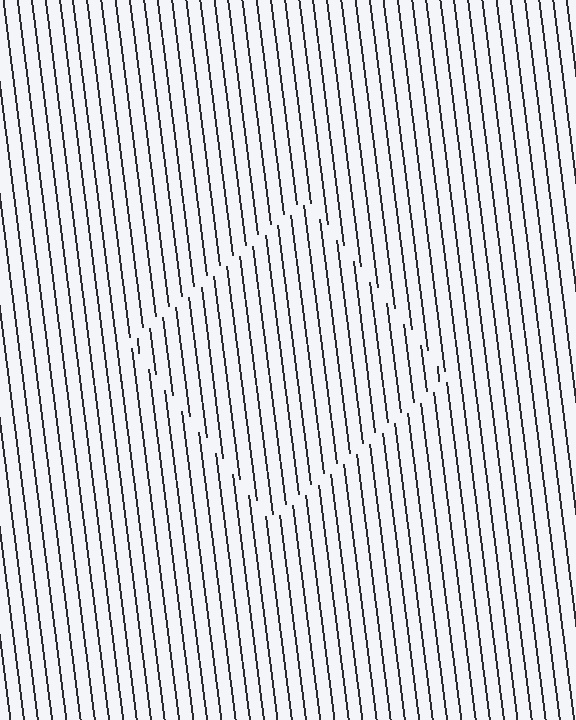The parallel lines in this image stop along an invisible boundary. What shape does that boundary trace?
An illusory square. The interior of the shape contains the same grating, shifted by half a period — the contour is defined by the phase discontinuity where line-ends from the inner and outer gratings abut.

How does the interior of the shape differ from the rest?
The interior of the shape contains the same grating, shifted by half a period — the contour is defined by the phase discontinuity where line-ends from the inner and outer gratings abut.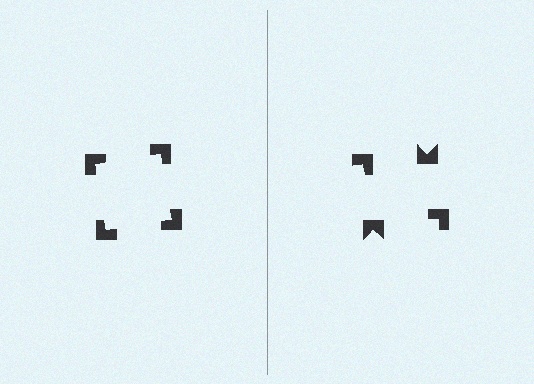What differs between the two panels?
The notched squares are positioned identically on both sides; only the wedge orientations differ. On the left they align to a square; on the right they are misaligned.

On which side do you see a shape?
An illusory square appears on the left side. On the right side the wedge cuts are rotated, so no coherent shape forms.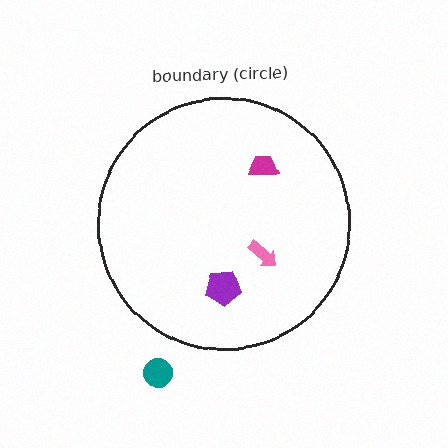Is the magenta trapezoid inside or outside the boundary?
Inside.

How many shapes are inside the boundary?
3 inside, 1 outside.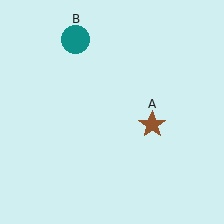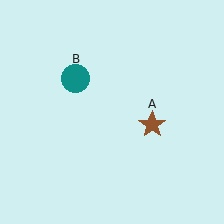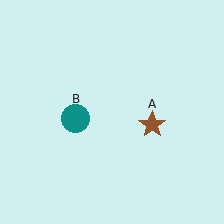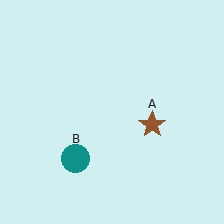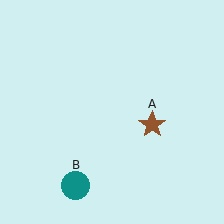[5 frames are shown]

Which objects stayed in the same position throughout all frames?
Brown star (object A) remained stationary.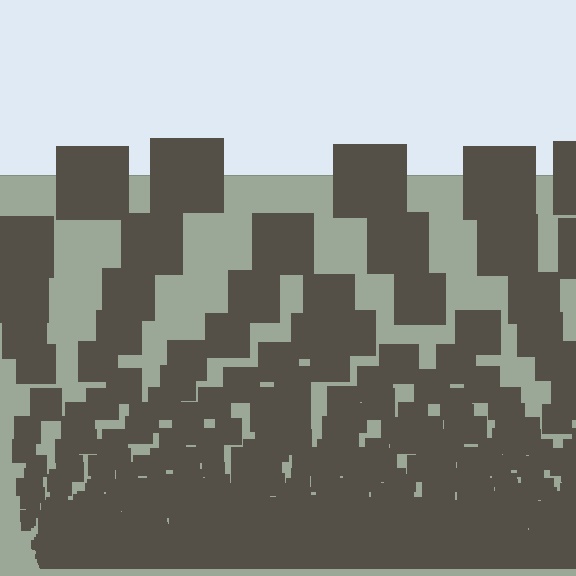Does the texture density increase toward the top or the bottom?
Density increases toward the bottom.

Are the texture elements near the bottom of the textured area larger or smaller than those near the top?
Smaller. The gradient is inverted — elements near the bottom are smaller and denser.